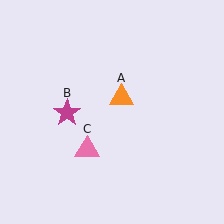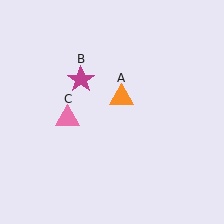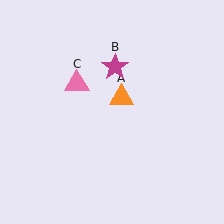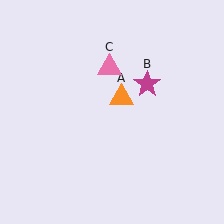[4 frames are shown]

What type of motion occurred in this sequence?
The magenta star (object B), pink triangle (object C) rotated clockwise around the center of the scene.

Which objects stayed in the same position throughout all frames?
Orange triangle (object A) remained stationary.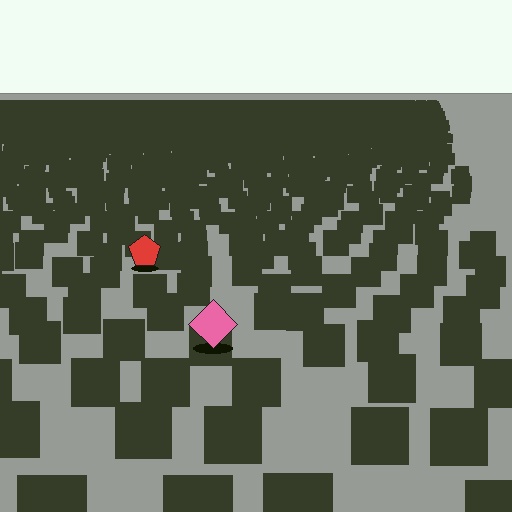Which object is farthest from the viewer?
The red pentagon is farthest from the viewer. It appears smaller and the ground texture around it is denser.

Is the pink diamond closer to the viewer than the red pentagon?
Yes. The pink diamond is closer — you can tell from the texture gradient: the ground texture is coarser near it.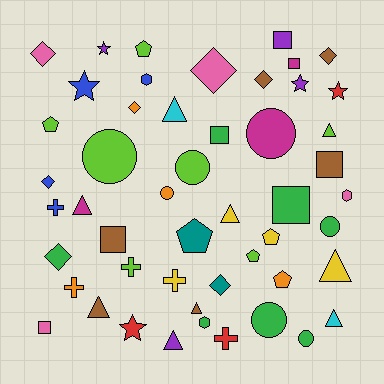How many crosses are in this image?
There are 5 crosses.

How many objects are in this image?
There are 50 objects.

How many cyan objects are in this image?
There are 2 cyan objects.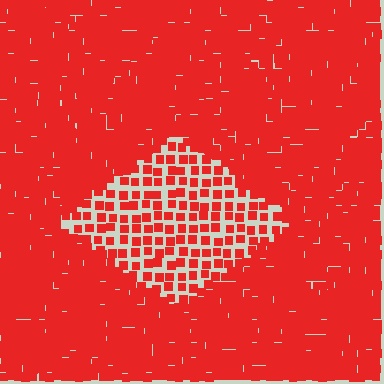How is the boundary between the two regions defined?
The boundary is defined by a change in element density (approximately 2.4x ratio). All elements are the same color, size, and shape.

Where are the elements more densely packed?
The elements are more densely packed outside the diamond boundary.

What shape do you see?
I see a diamond.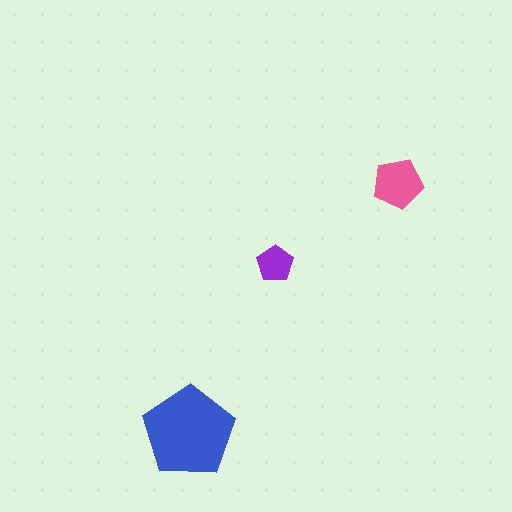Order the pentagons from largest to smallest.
the blue one, the pink one, the purple one.